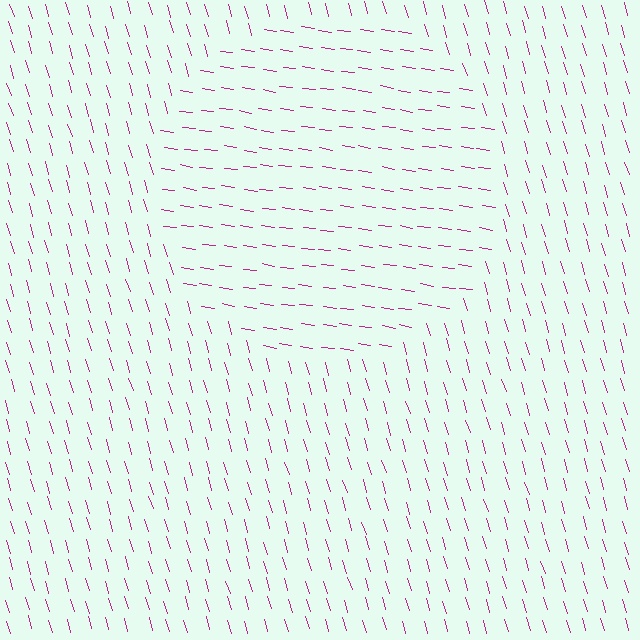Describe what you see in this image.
The image is filled with small magenta line segments. A circle region in the image has lines oriented differently from the surrounding lines, creating a visible texture boundary.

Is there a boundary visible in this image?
Yes, there is a texture boundary formed by a change in line orientation.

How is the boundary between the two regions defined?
The boundary is defined purely by a change in line orientation (approximately 65 degrees difference). All lines are the same color and thickness.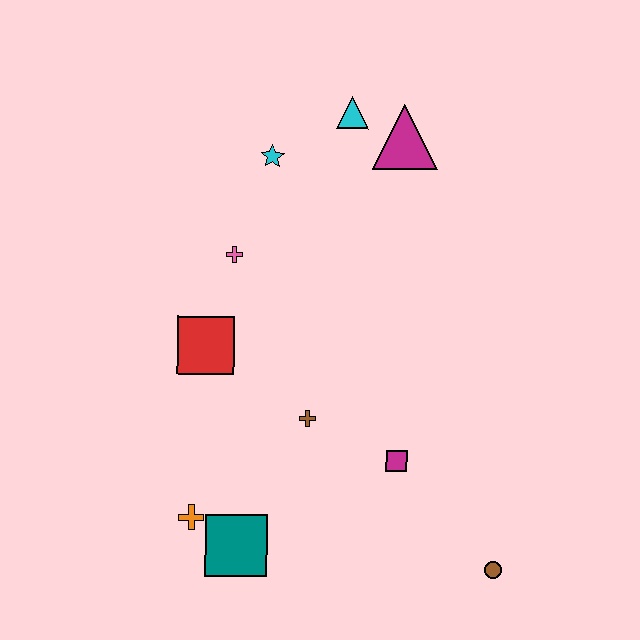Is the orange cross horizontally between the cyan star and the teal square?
No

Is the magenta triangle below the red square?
No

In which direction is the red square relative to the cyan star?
The red square is below the cyan star.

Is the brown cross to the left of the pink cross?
No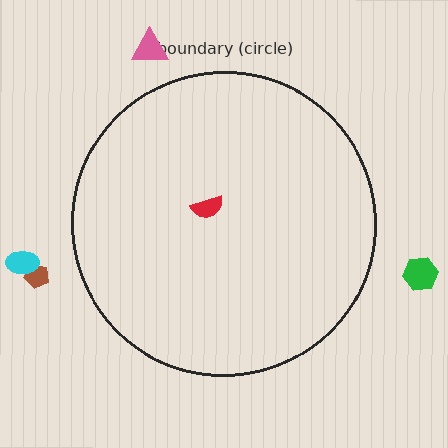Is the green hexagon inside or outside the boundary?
Outside.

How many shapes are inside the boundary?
1 inside, 4 outside.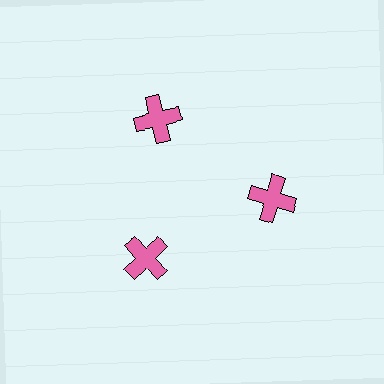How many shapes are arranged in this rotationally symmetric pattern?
There are 3 shapes, arranged in 3 groups of 1.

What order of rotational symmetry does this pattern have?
This pattern has 3-fold rotational symmetry.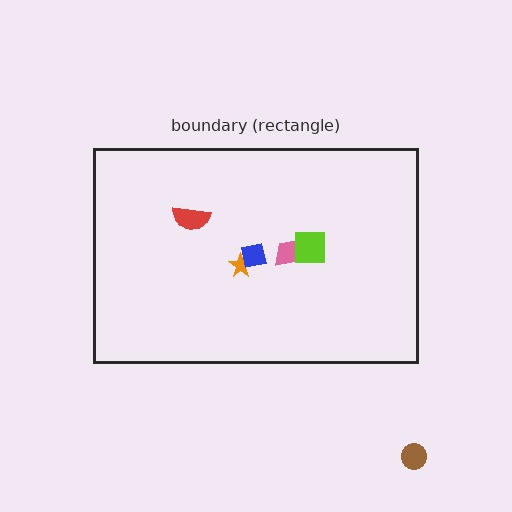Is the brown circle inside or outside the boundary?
Outside.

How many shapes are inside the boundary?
5 inside, 1 outside.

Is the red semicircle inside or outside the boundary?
Inside.